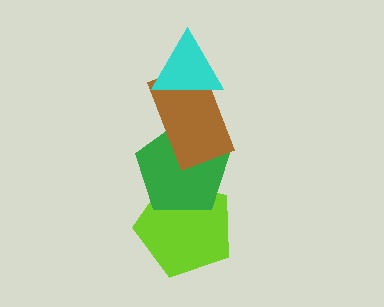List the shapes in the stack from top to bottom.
From top to bottom: the cyan triangle, the brown rectangle, the green pentagon, the lime pentagon.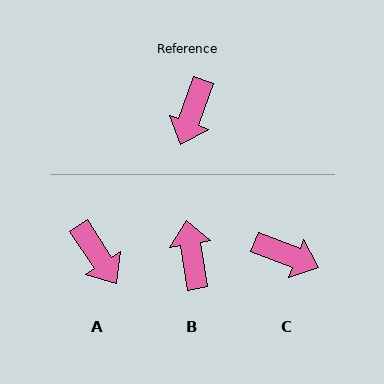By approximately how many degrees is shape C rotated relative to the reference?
Approximately 88 degrees counter-clockwise.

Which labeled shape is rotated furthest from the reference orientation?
B, about 151 degrees away.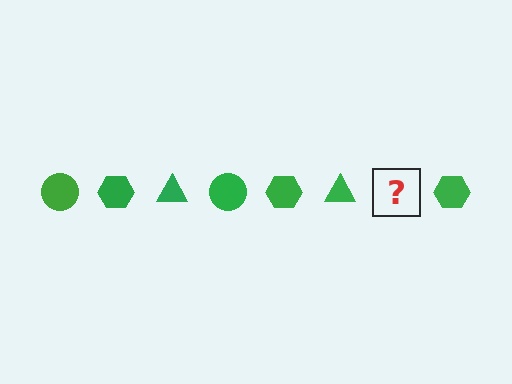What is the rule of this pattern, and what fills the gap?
The rule is that the pattern cycles through circle, hexagon, triangle shapes in green. The gap should be filled with a green circle.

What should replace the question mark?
The question mark should be replaced with a green circle.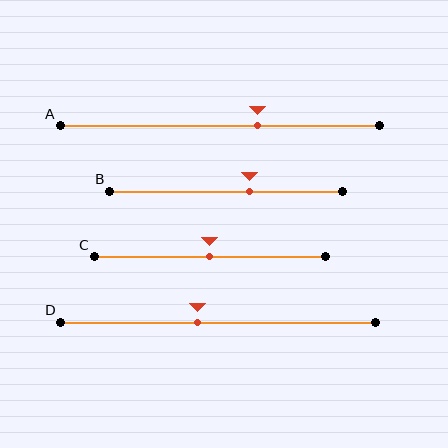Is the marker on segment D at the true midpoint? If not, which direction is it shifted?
No, the marker on segment D is shifted to the left by about 7% of the segment length.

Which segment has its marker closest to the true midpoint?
Segment C has its marker closest to the true midpoint.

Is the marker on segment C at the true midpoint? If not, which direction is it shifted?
Yes, the marker on segment C is at the true midpoint.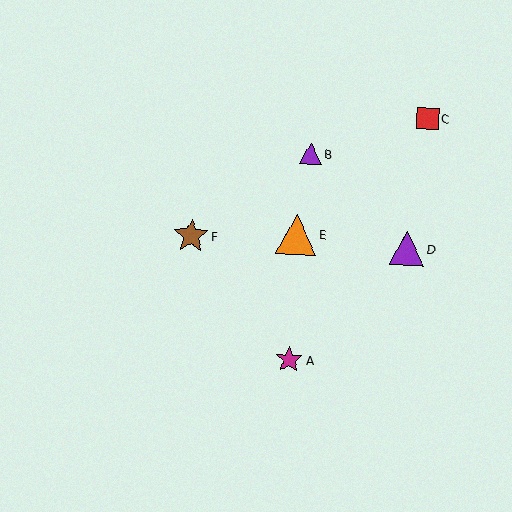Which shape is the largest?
The orange triangle (labeled E) is the largest.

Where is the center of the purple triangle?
The center of the purple triangle is at (310, 154).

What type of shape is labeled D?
Shape D is a purple triangle.